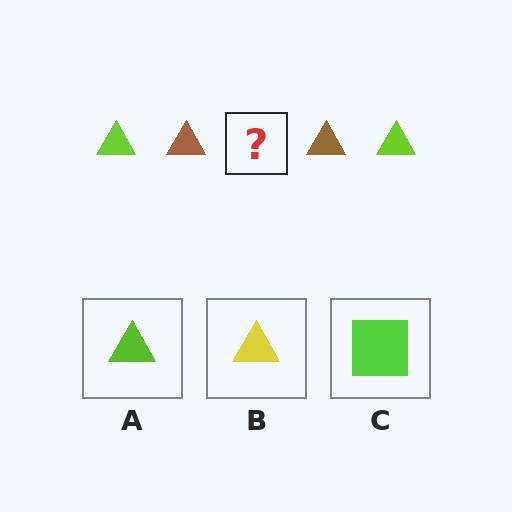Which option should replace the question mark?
Option A.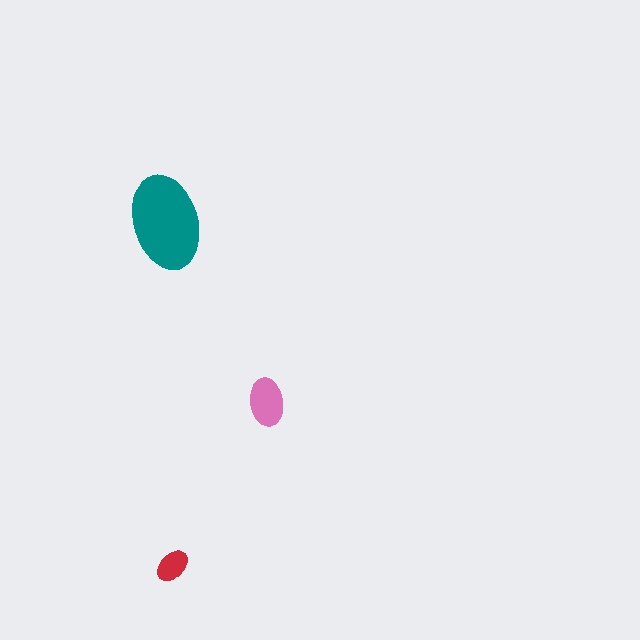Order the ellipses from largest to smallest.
the teal one, the pink one, the red one.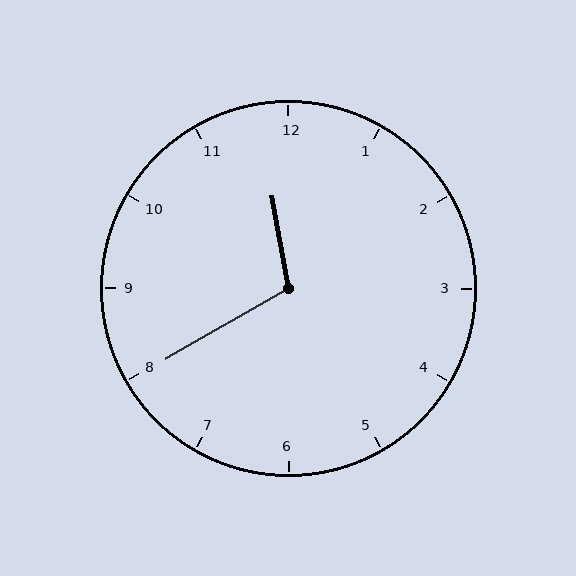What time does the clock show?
11:40.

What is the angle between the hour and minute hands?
Approximately 110 degrees.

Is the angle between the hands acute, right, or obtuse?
It is obtuse.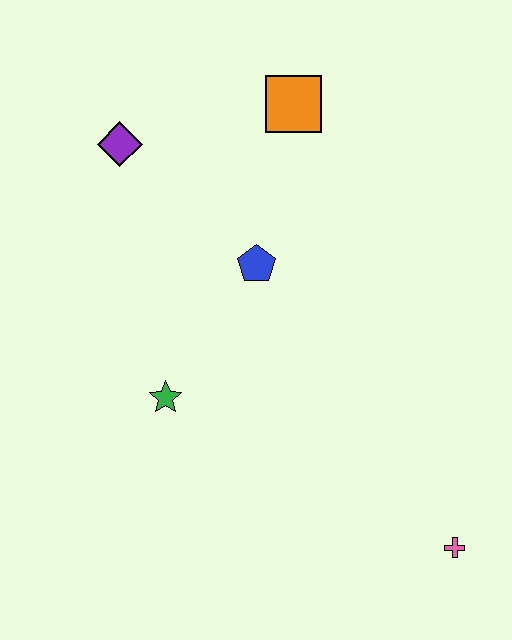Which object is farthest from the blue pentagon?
The pink cross is farthest from the blue pentagon.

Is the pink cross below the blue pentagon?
Yes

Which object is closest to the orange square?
The blue pentagon is closest to the orange square.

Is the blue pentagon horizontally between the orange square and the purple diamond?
Yes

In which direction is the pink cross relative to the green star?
The pink cross is to the right of the green star.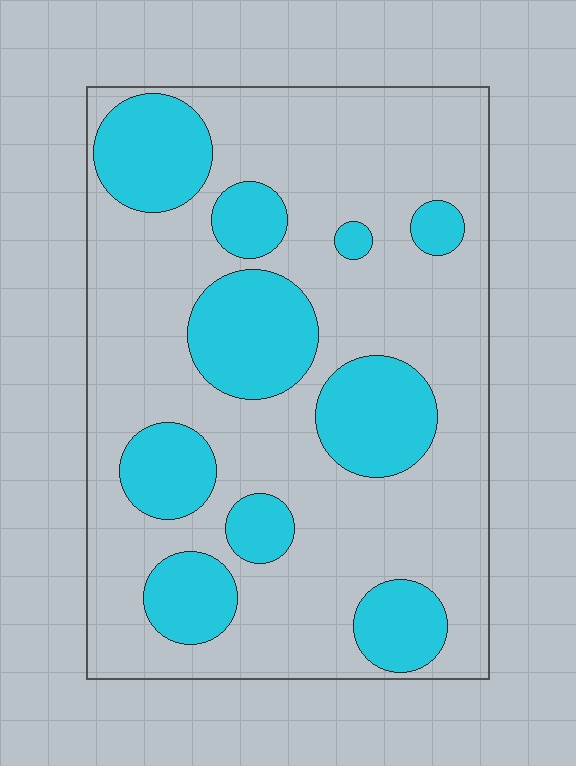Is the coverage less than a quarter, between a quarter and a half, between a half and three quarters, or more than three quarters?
Between a quarter and a half.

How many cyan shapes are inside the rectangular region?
10.